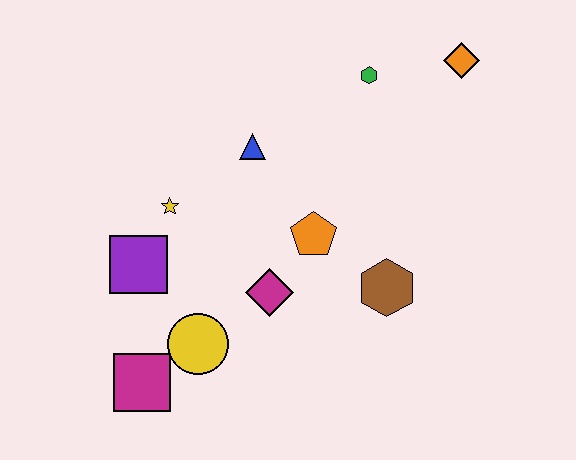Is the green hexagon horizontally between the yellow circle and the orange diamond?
Yes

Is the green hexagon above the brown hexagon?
Yes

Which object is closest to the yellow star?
The purple square is closest to the yellow star.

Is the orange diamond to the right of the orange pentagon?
Yes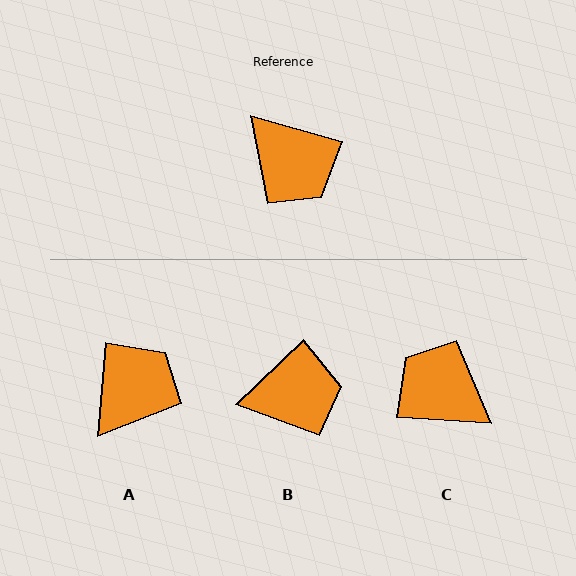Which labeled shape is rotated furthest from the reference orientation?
C, about 168 degrees away.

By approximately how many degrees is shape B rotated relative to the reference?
Approximately 59 degrees counter-clockwise.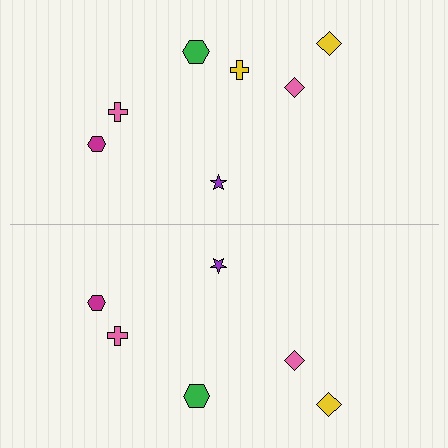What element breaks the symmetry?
A yellow cross is missing from the bottom side.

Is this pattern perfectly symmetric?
No, the pattern is not perfectly symmetric. A yellow cross is missing from the bottom side.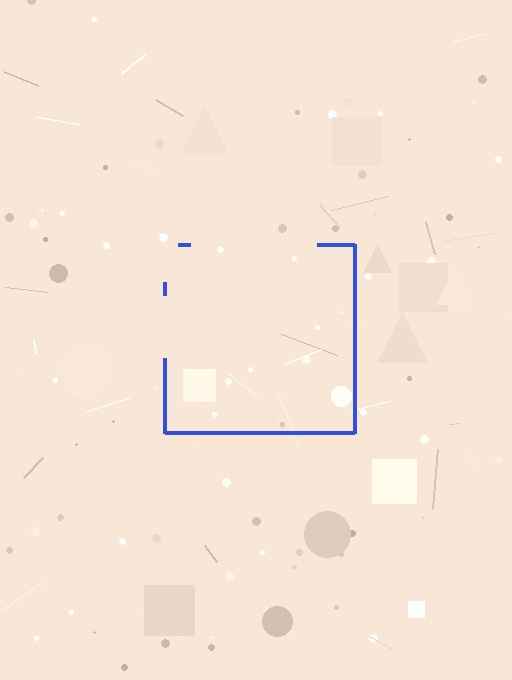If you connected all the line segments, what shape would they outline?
They would outline a square.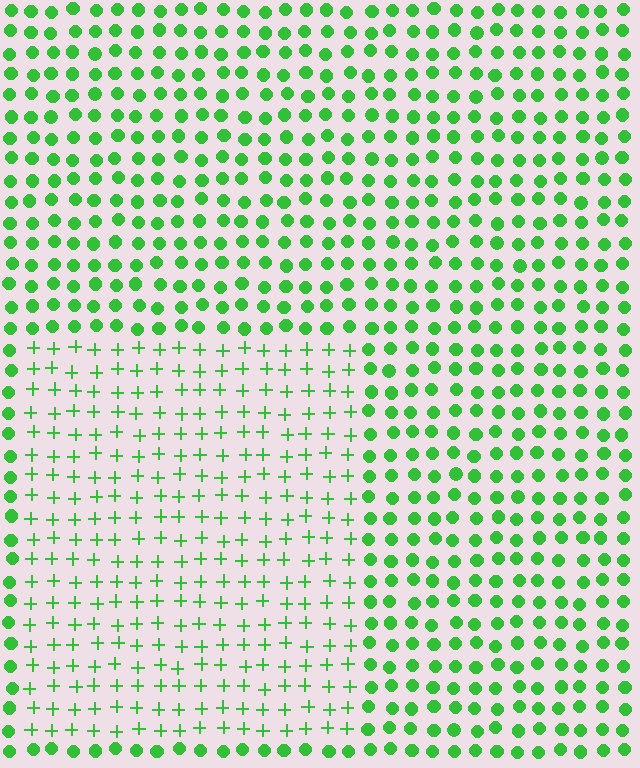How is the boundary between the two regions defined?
The boundary is defined by a change in element shape: plus signs inside vs. circles outside. All elements share the same color and spacing.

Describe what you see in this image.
The image is filled with small green elements arranged in a uniform grid. A rectangle-shaped region contains plus signs, while the surrounding area contains circles. The boundary is defined purely by the change in element shape.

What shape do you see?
I see a rectangle.